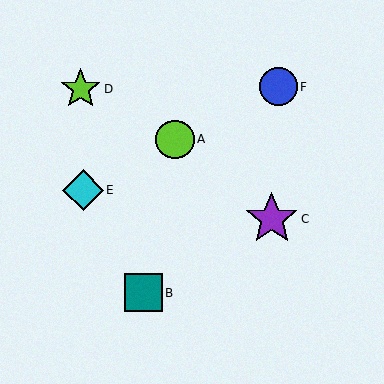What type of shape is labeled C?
Shape C is a purple star.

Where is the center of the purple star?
The center of the purple star is at (272, 219).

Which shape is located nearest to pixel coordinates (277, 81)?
The blue circle (labeled F) at (278, 87) is nearest to that location.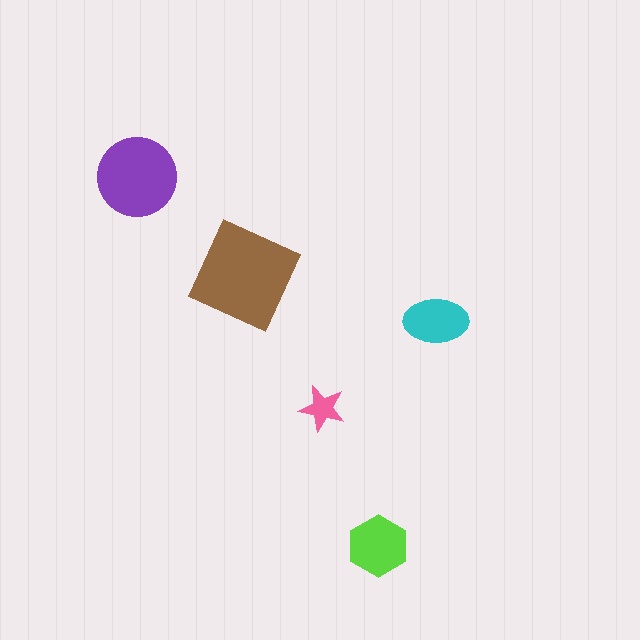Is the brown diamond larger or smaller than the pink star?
Larger.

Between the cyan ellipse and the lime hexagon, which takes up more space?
The lime hexagon.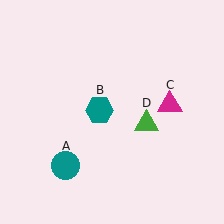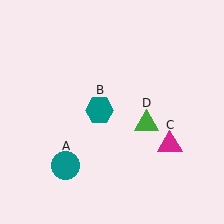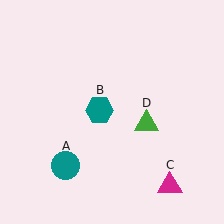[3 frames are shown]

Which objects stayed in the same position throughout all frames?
Teal circle (object A) and teal hexagon (object B) and green triangle (object D) remained stationary.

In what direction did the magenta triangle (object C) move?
The magenta triangle (object C) moved down.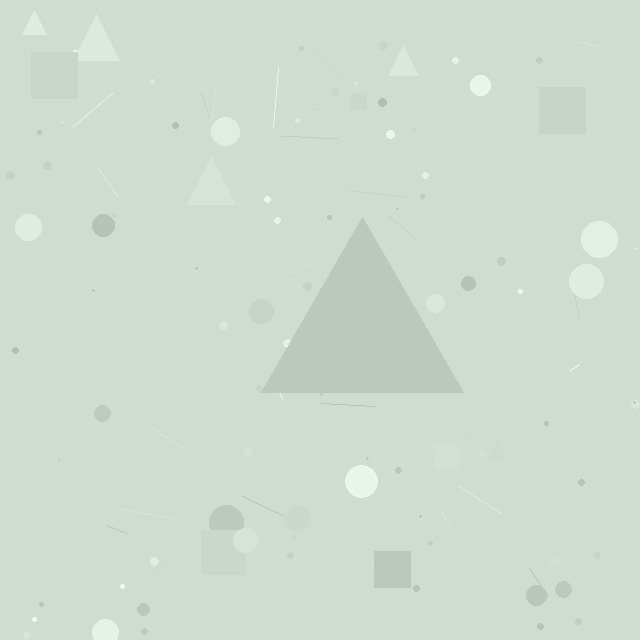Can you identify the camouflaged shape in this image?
The camouflaged shape is a triangle.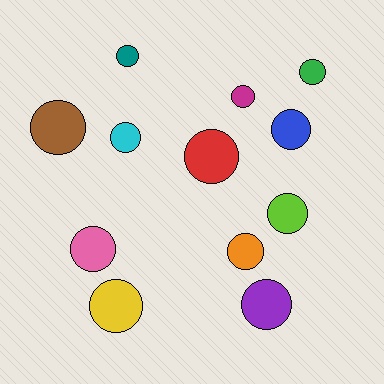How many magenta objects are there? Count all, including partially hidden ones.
There is 1 magenta object.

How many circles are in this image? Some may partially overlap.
There are 12 circles.